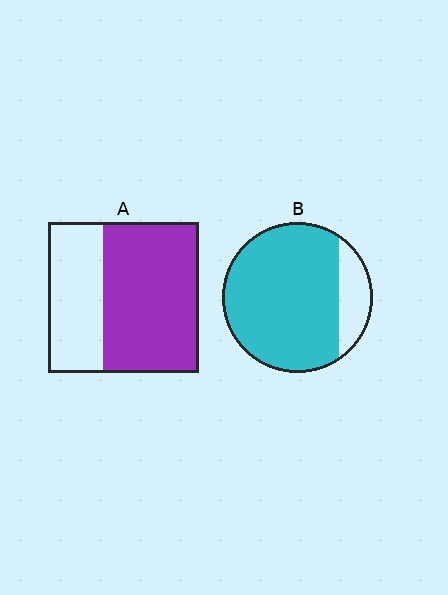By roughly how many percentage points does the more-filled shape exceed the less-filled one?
By roughly 20 percentage points (B over A).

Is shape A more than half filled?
Yes.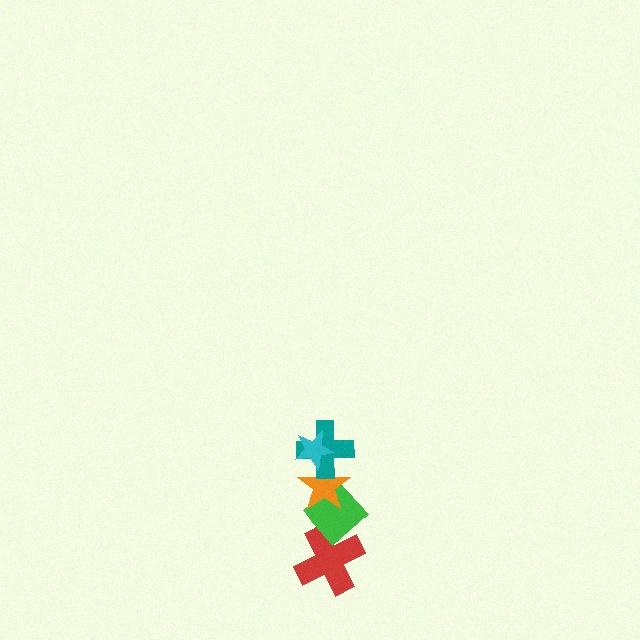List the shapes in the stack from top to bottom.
From top to bottom: the cyan star, the teal cross, the orange star, the green diamond, the red cross.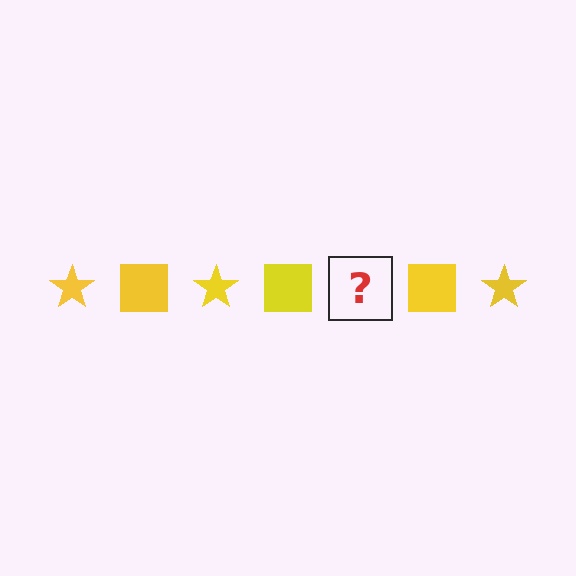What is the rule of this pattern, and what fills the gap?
The rule is that the pattern cycles through star, square shapes in yellow. The gap should be filled with a yellow star.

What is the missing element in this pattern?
The missing element is a yellow star.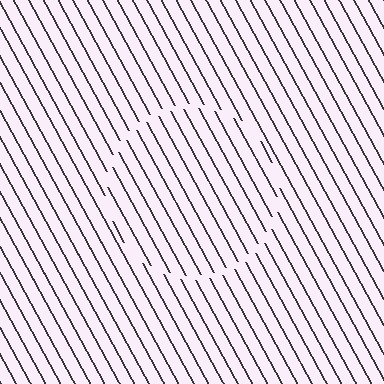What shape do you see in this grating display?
An illusory circle. The interior of the shape contains the same grating, shifted by half a period — the contour is defined by the phase discontinuity where line-ends from the inner and outer gratings abut.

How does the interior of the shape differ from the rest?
The interior of the shape contains the same grating, shifted by half a period — the contour is defined by the phase discontinuity where line-ends from the inner and outer gratings abut.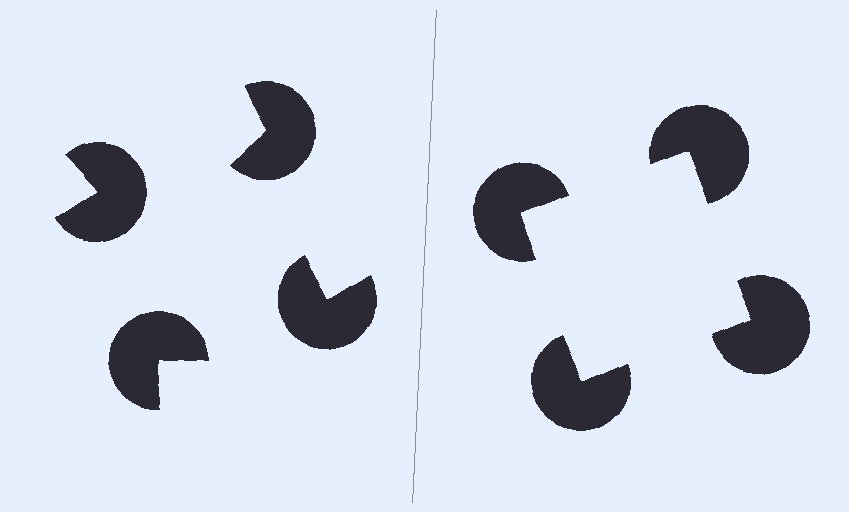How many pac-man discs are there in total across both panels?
8 — 4 on each side.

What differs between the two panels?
The pac-man discs are positioned identically on both sides; only the wedge orientations differ. On the right they align to a square; on the left they are misaligned.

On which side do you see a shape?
An illusory square appears on the right side. On the left side the wedge cuts are rotated, so no coherent shape forms.